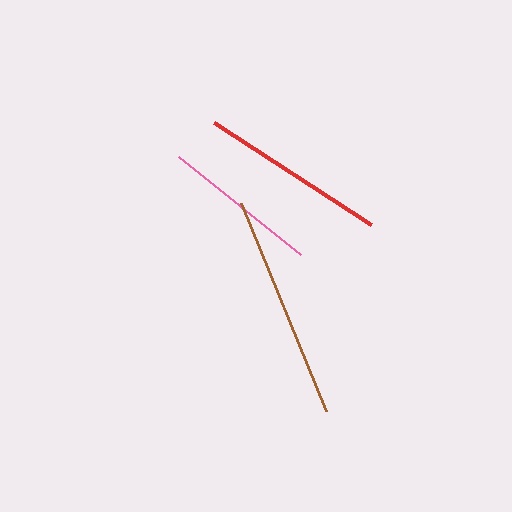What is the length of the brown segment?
The brown segment is approximately 225 pixels long.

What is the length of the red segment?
The red segment is approximately 187 pixels long.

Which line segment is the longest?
The brown line is the longest at approximately 225 pixels.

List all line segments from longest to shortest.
From longest to shortest: brown, red, pink.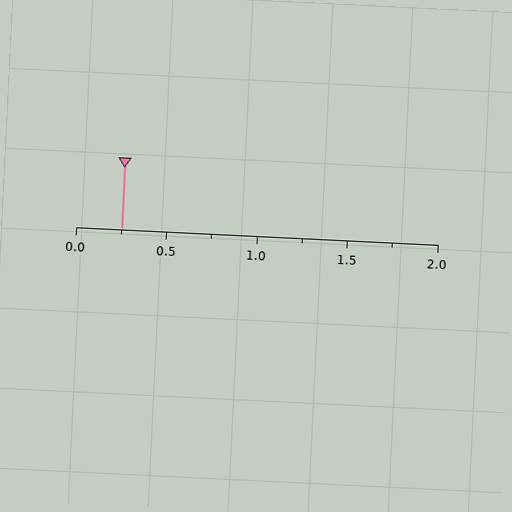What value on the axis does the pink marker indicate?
The marker indicates approximately 0.25.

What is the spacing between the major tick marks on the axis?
The major ticks are spaced 0.5 apart.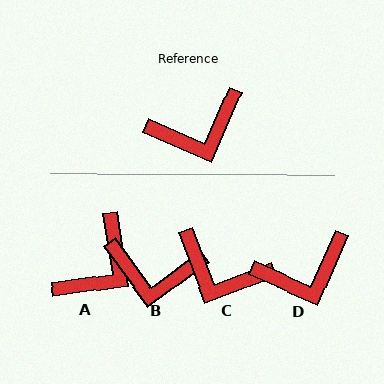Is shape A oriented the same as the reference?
No, it is off by about 32 degrees.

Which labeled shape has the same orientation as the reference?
D.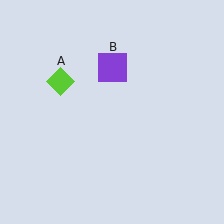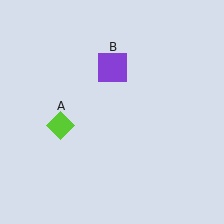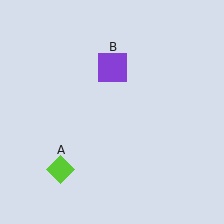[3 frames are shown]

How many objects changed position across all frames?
1 object changed position: lime diamond (object A).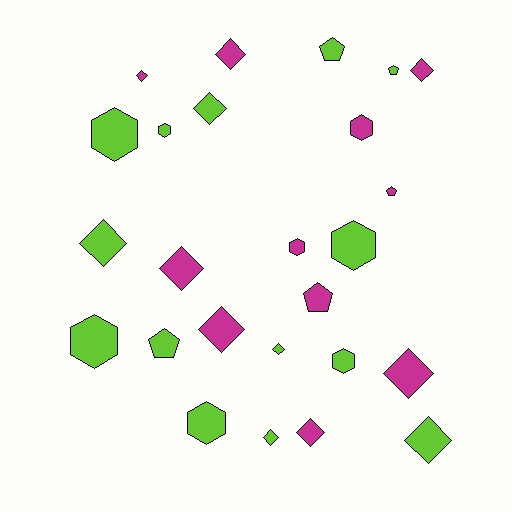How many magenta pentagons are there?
There are 2 magenta pentagons.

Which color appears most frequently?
Lime, with 14 objects.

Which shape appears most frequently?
Diamond, with 12 objects.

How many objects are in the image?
There are 25 objects.